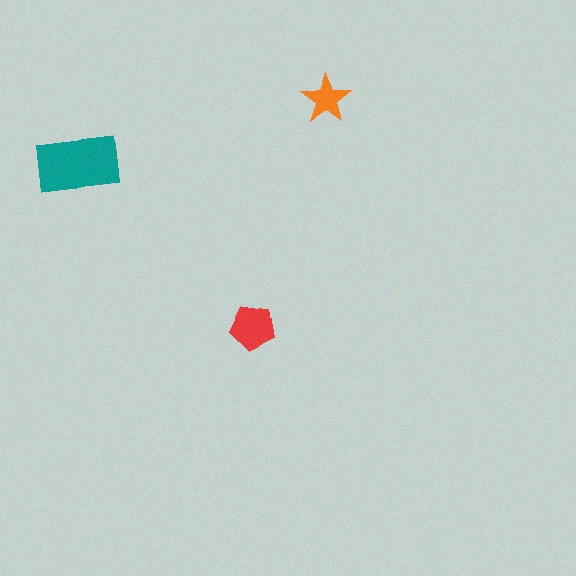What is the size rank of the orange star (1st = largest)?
3rd.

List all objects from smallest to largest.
The orange star, the red pentagon, the teal rectangle.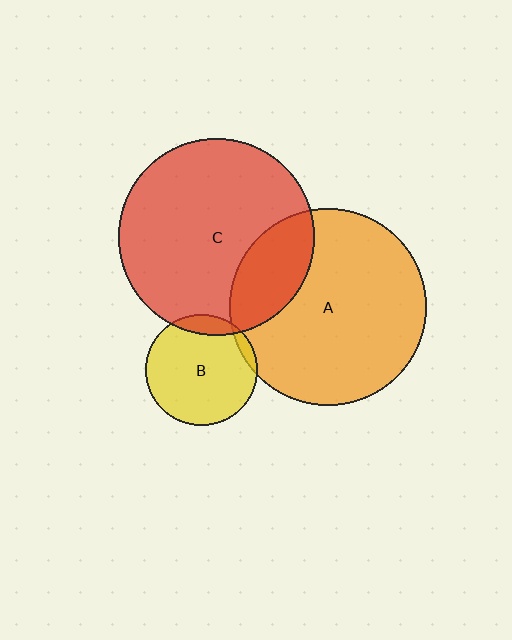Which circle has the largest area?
Circle A (orange).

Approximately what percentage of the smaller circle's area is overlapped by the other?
Approximately 5%.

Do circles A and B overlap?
Yes.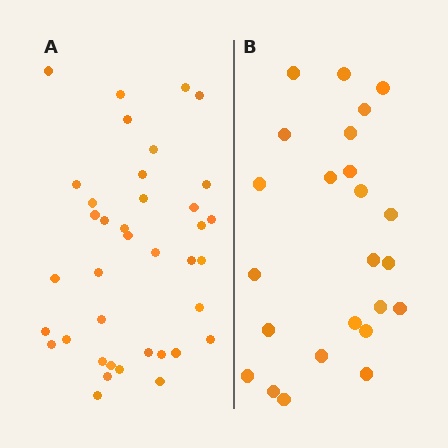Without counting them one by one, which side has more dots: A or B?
Region A (the left region) has more dots.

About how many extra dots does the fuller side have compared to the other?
Region A has approximately 15 more dots than region B.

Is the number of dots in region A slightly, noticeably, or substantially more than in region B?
Region A has substantially more. The ratio is roughly 1.6 to 1.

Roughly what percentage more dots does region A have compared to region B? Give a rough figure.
About 60% more.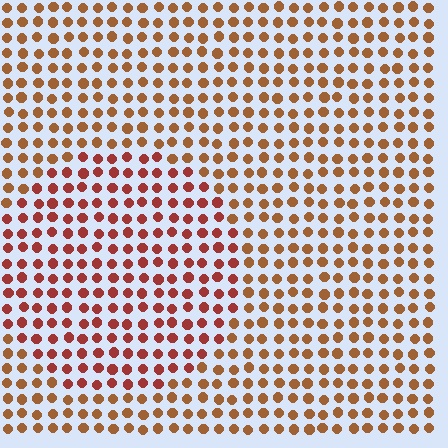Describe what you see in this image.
The image is filled with small brown elements in a uniform arrangement. A circle-shaped region is visible where the elements are tinted to a slightly different hue, forming a subtle color boundary.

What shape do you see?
I see a circle.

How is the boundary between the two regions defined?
The boundary is defined purely by a slight shift in hue (about 25 degrees). Spacing, size, and orientation are identical on both sides.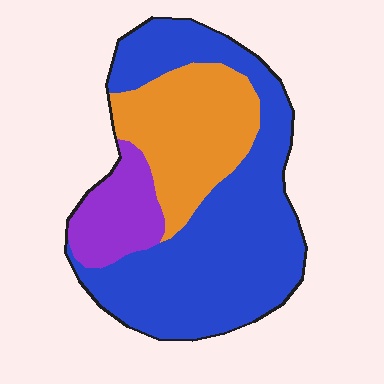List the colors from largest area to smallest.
From largest to smallest: blue, orange, purple.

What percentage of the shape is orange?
Orange covers 27% of the shape.